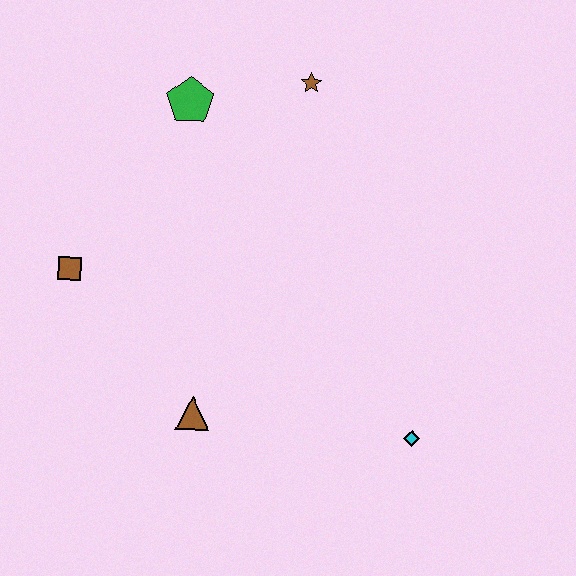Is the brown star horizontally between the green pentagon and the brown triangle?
No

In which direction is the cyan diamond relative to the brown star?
The cyan diamond is below the brown star.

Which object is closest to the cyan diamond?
The brown triangle is closest to the cyan diamond.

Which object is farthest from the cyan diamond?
The green pentagon is farthest from the cyan diamond.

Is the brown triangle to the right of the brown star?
No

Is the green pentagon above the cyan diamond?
Yes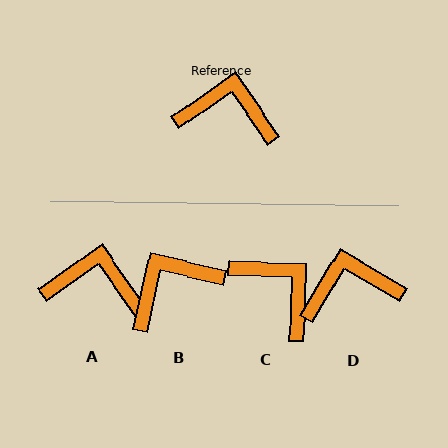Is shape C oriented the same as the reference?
No, it is off by about 37 degrees.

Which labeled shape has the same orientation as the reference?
A.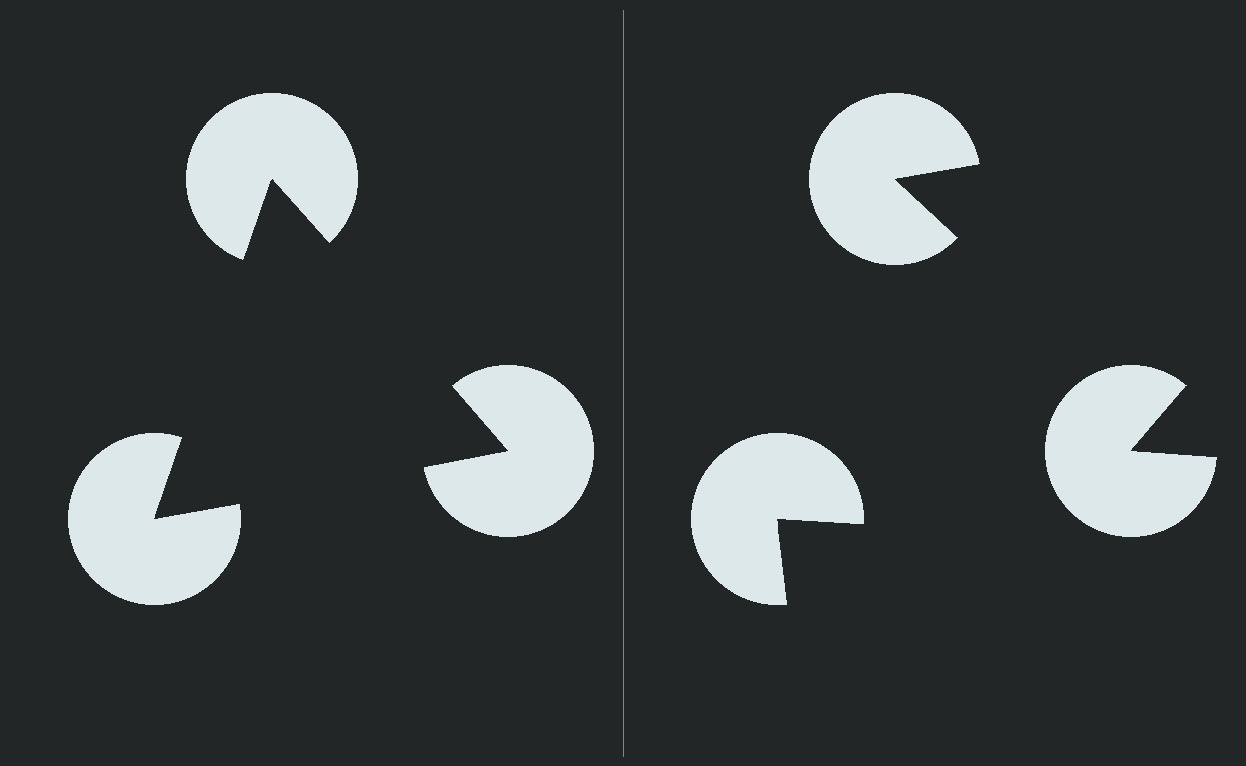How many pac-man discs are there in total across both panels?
6 — 3 on each side.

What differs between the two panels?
The pac-man discs are positioned identically on both sides; only the wedge orientations differ. On the left they align to a triangle; on the right they are misaligned.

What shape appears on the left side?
An illusory triangle.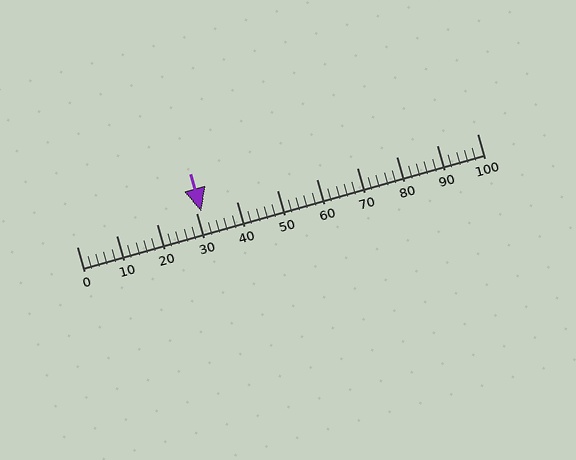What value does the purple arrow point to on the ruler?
The purple arrow points to approximately 31.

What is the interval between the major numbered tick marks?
The major tick marks are spaced 10 units apart.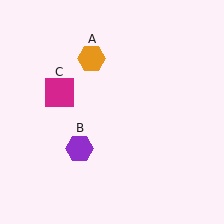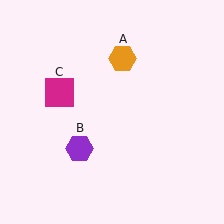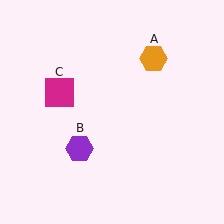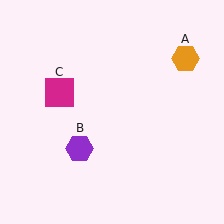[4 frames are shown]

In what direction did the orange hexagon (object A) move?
The orange hexagon (object A) moved right.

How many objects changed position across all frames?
1 object changed position: orange hexagon (object A).